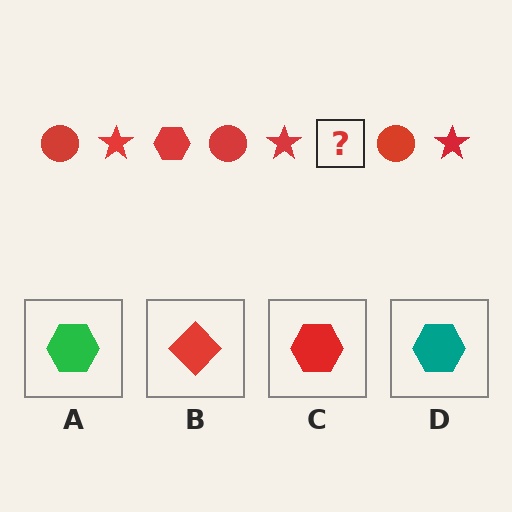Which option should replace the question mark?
Option C.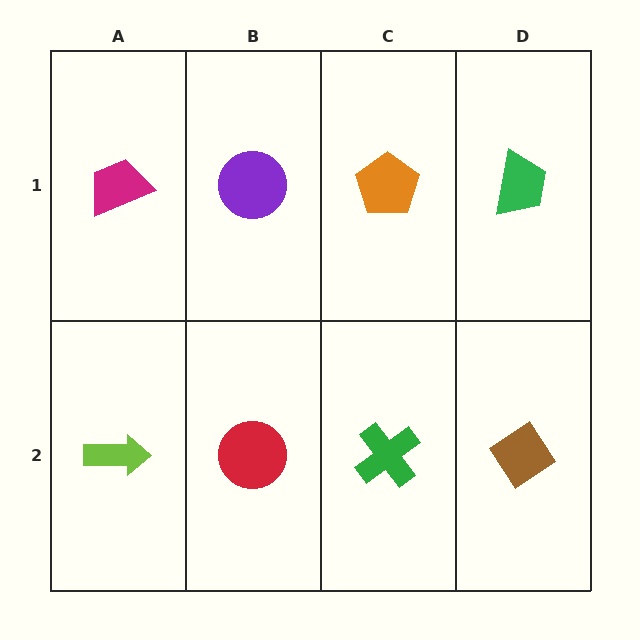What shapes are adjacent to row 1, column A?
A lime arrow (row 2, column A), a purple circle (row 1, column B).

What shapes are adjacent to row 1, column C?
A green cross (row 2, column C), a purple circle (row 1, column B), a green trapezoid (row 1, column D).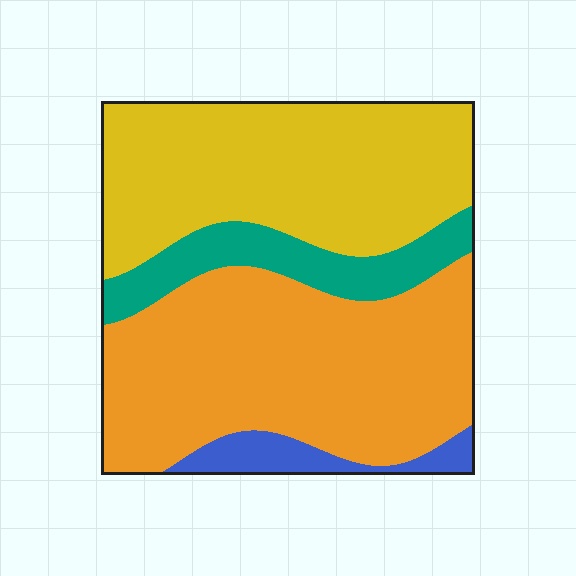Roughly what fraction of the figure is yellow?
Yellow covers 37% of the figure.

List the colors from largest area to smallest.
From largest to smallest: orange, yellow, teal, blue.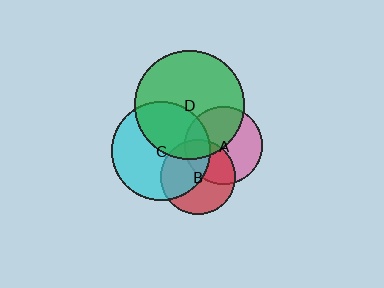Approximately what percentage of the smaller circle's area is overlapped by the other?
Approximately 50%.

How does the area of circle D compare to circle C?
Approximately 1.2 times.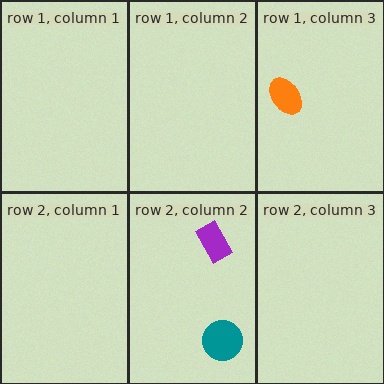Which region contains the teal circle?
The row 2, column 2 region.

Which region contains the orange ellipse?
The row 1, column 3 region.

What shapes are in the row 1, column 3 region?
The orange ellipse.